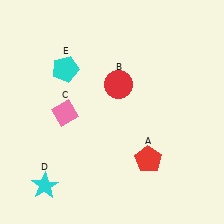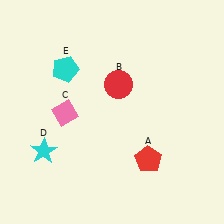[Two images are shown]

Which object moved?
The cyan star (D) moved up.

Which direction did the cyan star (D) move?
The cyan star (D) moved up.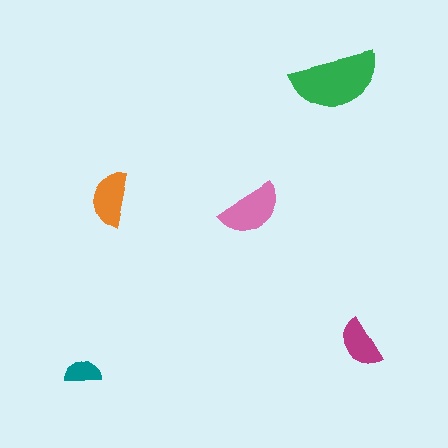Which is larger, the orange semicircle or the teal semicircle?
The orange one.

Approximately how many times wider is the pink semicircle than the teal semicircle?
About 1.5 times wider.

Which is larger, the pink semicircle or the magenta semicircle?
The pink one.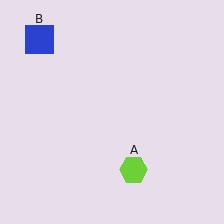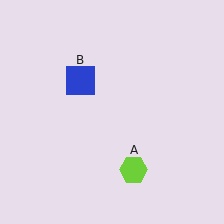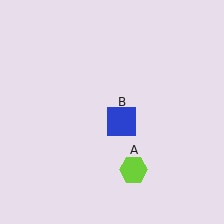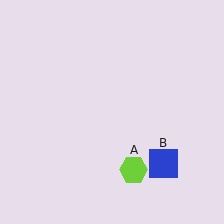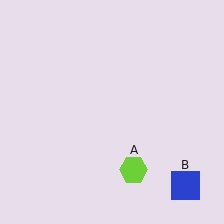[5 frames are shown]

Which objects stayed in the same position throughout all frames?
Lime hexagon (object A) remained stationary.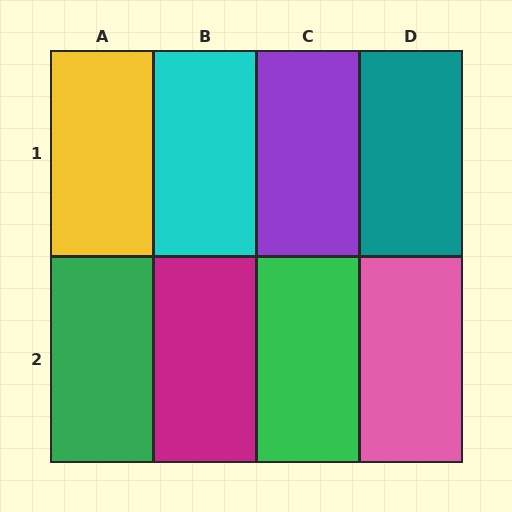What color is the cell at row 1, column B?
Cyan.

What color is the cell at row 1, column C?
Purple.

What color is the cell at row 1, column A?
Yellow.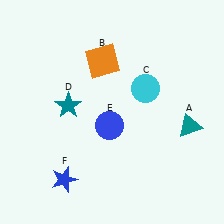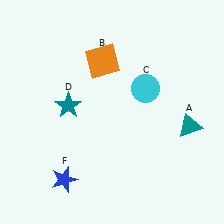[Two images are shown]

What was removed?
The blue circle (E) was removed in Image 2.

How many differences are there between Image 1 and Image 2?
There is 1 difference between the two images.